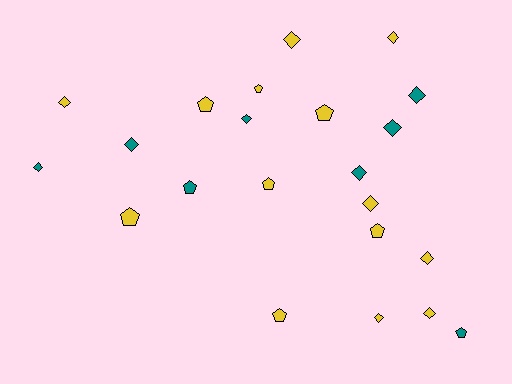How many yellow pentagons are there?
There are 7 yellow pentagons.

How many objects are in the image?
There are 22 objects.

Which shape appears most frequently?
Diamond, with 13 objects.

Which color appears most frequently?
Yellow, with 14 objects.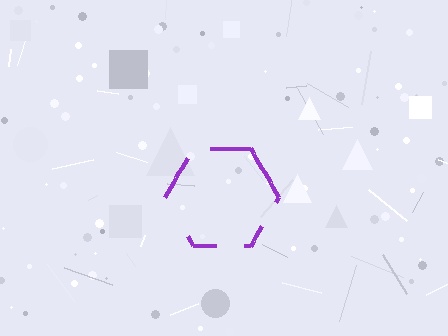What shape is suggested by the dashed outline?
The dashed outline suggests a hexagon.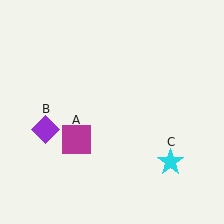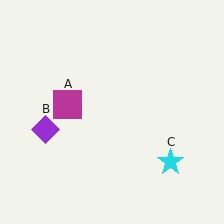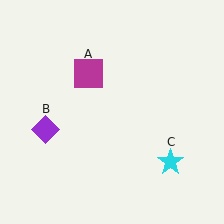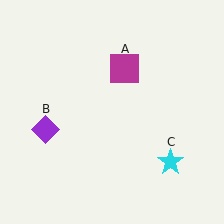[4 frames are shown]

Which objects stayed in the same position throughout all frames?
Purple diamond (object B) and cyan star (object C) remained stationary.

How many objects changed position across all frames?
1 object changed position: magenta square (object A).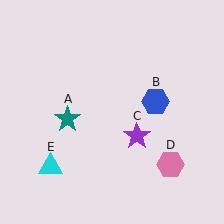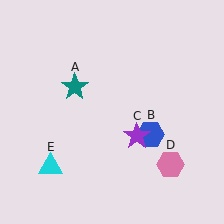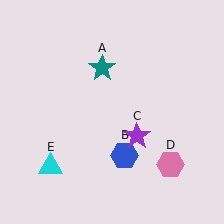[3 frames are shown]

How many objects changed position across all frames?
2 objects changed position: teal star (object A), blue hexagon (object B).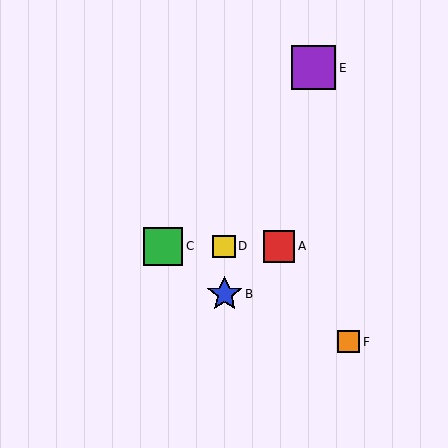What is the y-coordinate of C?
Object C is at y≈246.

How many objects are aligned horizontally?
3 objects (A, C, D) are aligned horizontally.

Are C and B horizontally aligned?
No, C is at y≈246 and B is at y≈294.